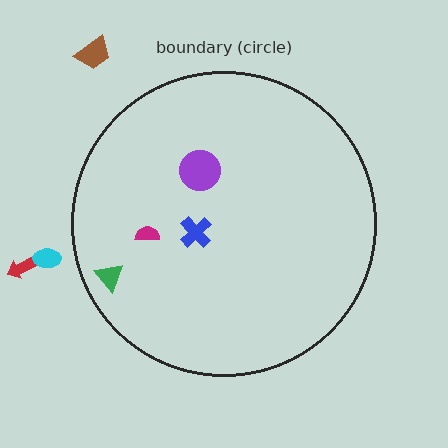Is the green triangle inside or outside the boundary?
Inside.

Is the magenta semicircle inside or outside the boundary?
Inside.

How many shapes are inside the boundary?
4 inside, 3 outside.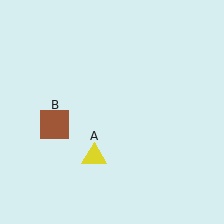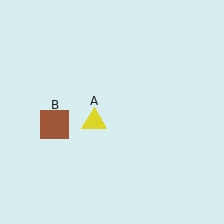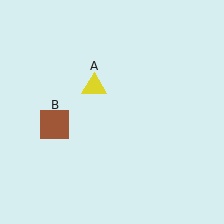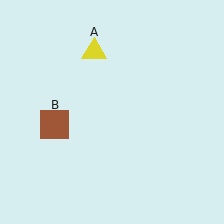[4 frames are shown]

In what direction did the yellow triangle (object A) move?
The yellow triangle (object A) moved up.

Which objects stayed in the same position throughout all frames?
Brown square (object B) remained stationary.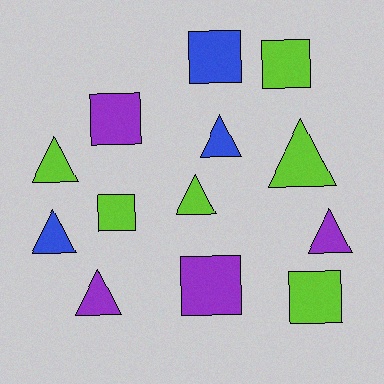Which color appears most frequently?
Lime, with 6 objects.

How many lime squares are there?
There are 3 lime squares.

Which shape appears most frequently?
Triangle, with 7 objects.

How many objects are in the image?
There are 13 objects.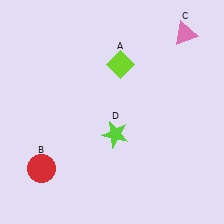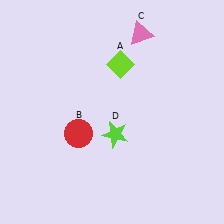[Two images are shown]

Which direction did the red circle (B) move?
The red circle (B) moved right.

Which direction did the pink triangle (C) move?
The pink triangle (C) moved left.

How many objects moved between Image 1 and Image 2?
2 objects moved between the two images.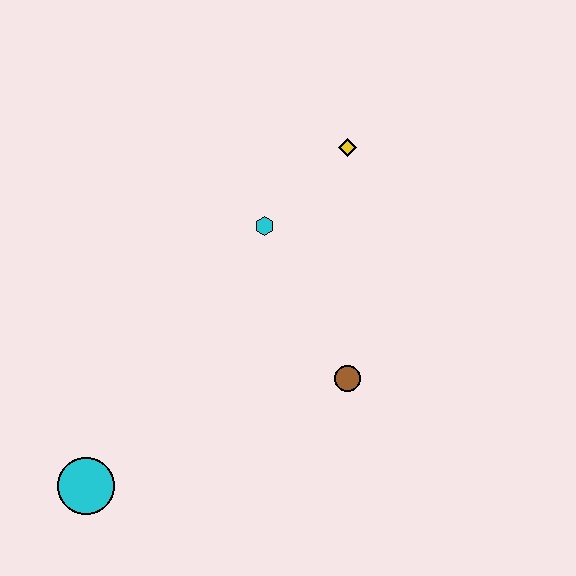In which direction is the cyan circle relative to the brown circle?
The cyan circle is to the left of the brown circle.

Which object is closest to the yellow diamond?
The cyan hexagon is closest to the yellow diamond.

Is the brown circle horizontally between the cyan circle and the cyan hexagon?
No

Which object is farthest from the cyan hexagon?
The cyan circle is farthest from the cyan hexagon.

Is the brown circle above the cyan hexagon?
No